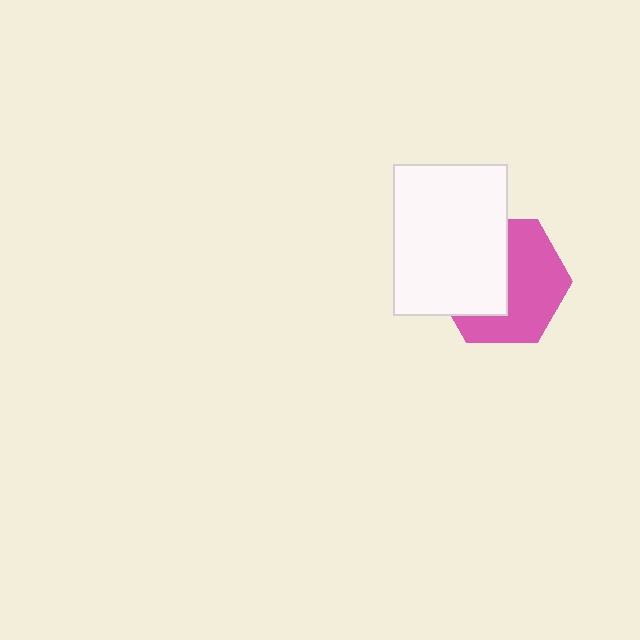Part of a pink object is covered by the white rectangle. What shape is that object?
It is a hexagon.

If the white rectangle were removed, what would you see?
You would see the complete pink hexagon.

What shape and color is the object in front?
The object in front is a white rectangle.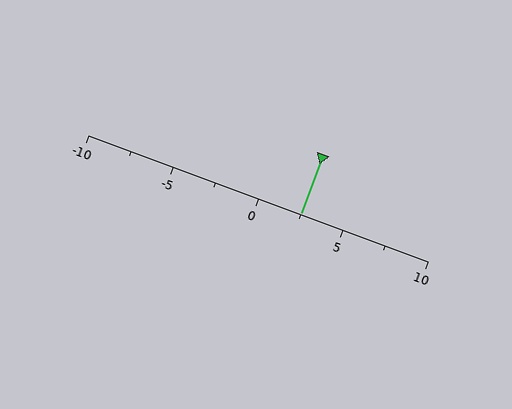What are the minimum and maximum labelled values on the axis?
The axis runs from -10 to 10.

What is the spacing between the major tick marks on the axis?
The major ticks are spaced 5 apart.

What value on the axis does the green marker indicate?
The marker indicates approximately 2.5.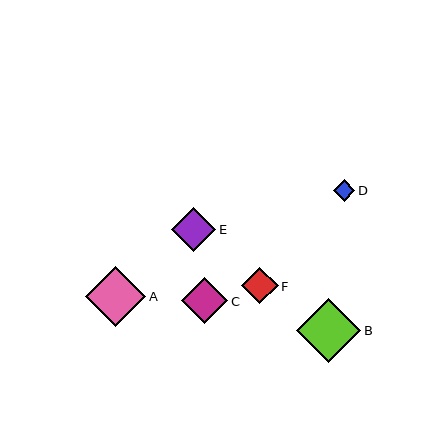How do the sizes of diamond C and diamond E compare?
Diamond C and diamond E are approximately the same size.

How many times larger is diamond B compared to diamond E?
Diamond B is approximately 1.4 times the size of diamond E.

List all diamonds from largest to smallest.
From largest to smallest: B, A, C, E, F, D.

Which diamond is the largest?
Diamond B is the largest with a size of approximately 64 pixels.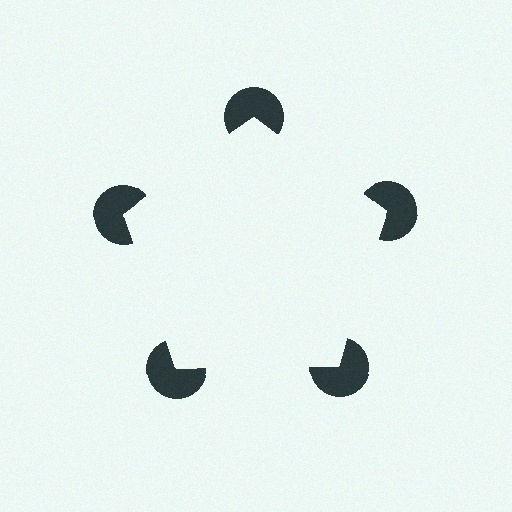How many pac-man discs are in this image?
There are 5 — one at each vertex of the illusory pentagon.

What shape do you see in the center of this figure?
An illusory pentagon — its edges are inferred from the aligned wedge cuts in the pac-man discs, not physically drawn.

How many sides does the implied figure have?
5 sides.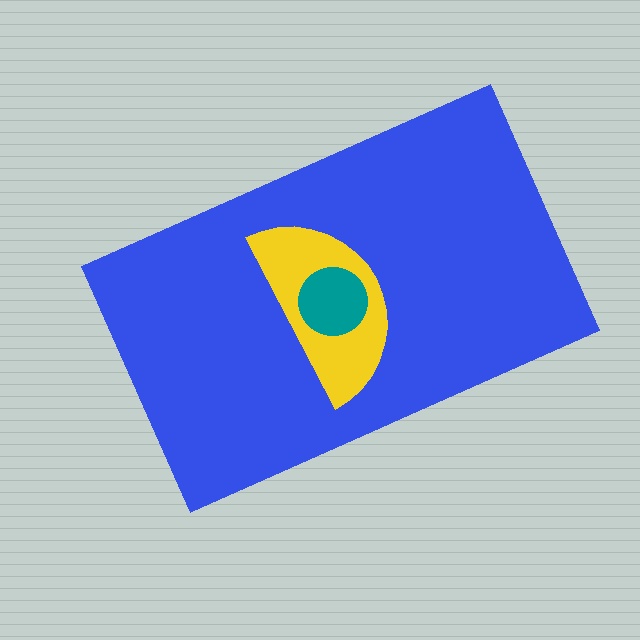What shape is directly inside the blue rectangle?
The yellow semicircle.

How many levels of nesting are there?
3.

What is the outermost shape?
The blue rectangle.